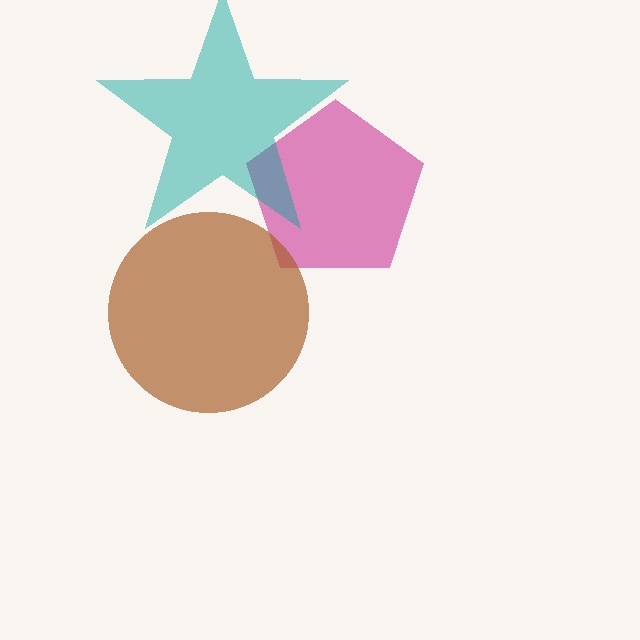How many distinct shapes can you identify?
There are 3 distinct shapes: a magenta pentagon, a brown circle, a teal star.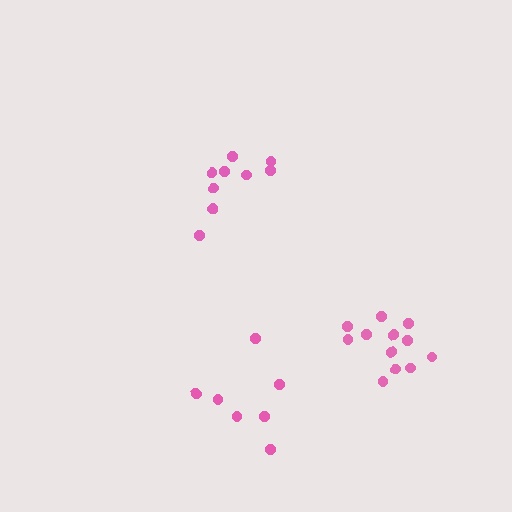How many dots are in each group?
Group 1: 9 dots, Group 2: 12 dots, Group 3: 7 dots (28 total).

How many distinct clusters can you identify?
There are 3 distinct clusters.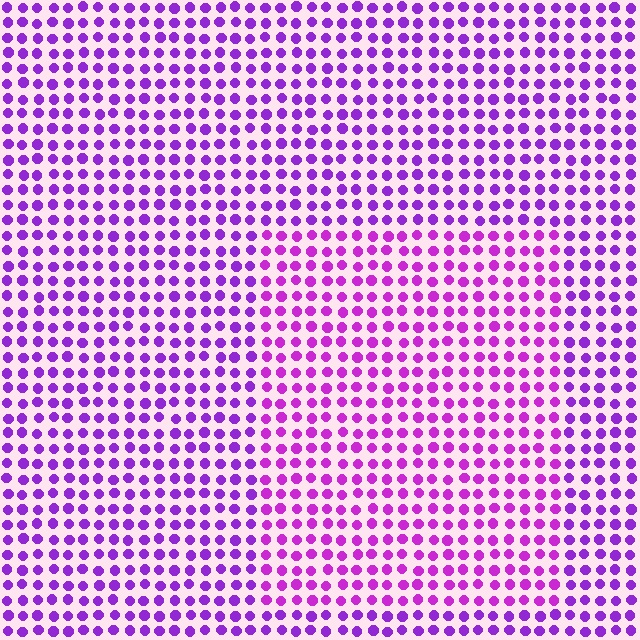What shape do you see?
I see a rectangle.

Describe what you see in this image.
The image is filled with small purple elements in a uniform arrangement. A rectangle-shaped region is visible where the elements are tinted to a slightly different hue, forming a subtle color boundary.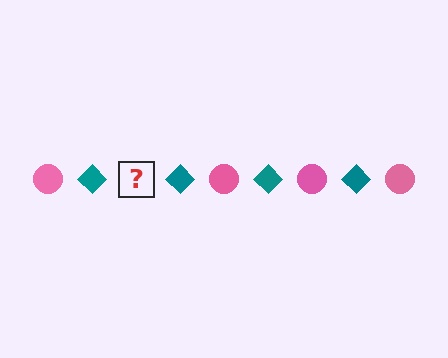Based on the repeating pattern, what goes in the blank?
The blank should be a pink circle.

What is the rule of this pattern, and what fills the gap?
The rule is that the pattern alternates between pink circle and teal diamond. The gap should be filled with a pink circle.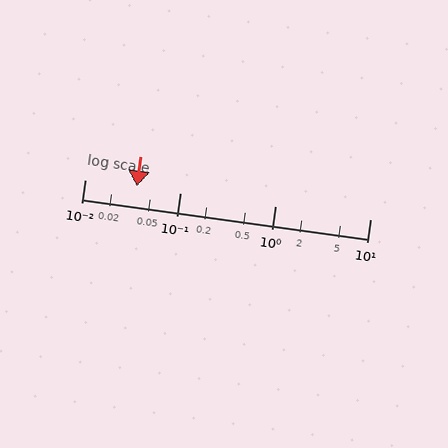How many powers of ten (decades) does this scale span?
The scale spans 3 decades, from 0.01 to 10.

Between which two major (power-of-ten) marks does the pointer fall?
The pointer is between 0.01 and 0.1.